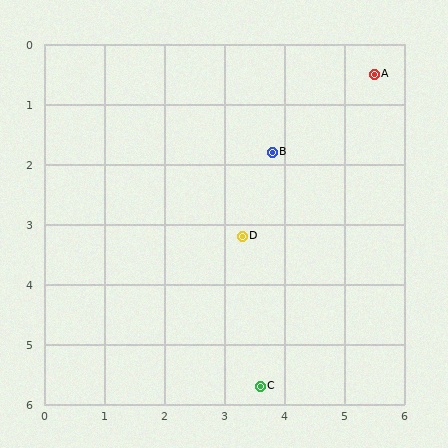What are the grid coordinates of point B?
Point B is at approximately (3.8, 1.8).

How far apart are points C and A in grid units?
Points C and A are about 5.5 grid units apart.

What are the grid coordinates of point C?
Point C is at approximately (3.6, 5.7).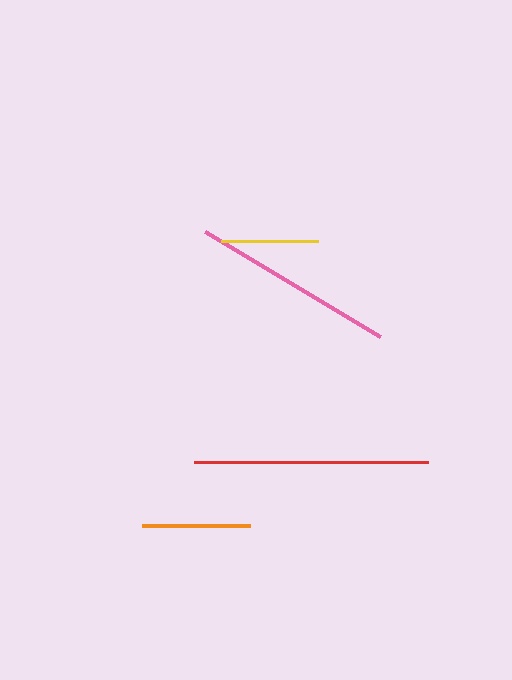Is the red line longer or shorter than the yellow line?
The red line is longer than the yellow line.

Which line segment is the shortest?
The yellow line is the shortest at approximately 97 pixels.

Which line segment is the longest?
The red line is the longest at approximately 234 pixels.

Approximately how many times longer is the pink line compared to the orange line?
The pink line is approximately 1.9 times the length of the orange line.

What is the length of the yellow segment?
The yellow segment is approximately 97 pixels long.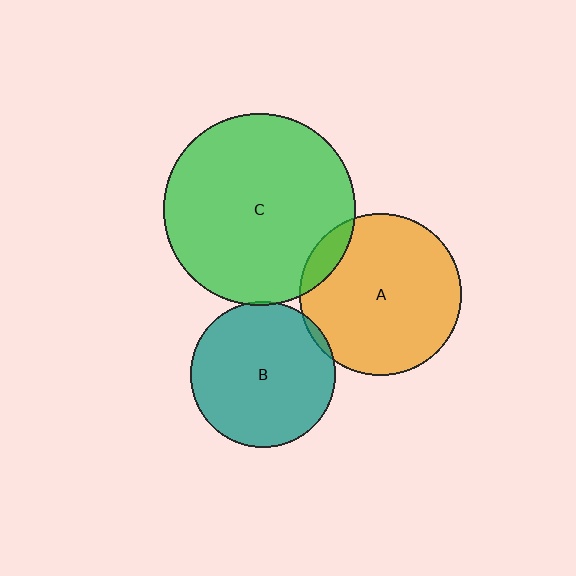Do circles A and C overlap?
Yes.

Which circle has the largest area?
Circle C (green).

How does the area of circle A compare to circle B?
Approximately 1.2 times.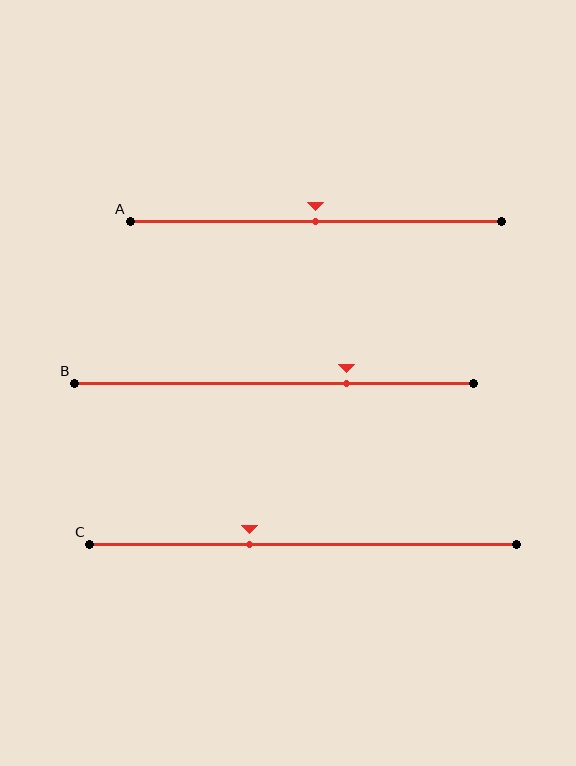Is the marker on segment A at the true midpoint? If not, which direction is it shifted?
Yes, the marker on segment A is at the true midpoint.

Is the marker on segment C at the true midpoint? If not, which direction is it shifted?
No, the marker on segment C is shifted to the left by about 12% of the segment length.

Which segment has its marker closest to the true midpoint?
Segment A has its marker closest to the true midpoint.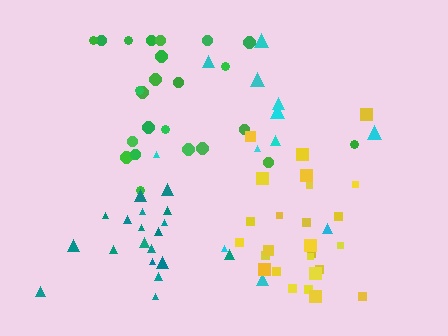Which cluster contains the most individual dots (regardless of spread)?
Yellow (26).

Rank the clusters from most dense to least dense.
yellow, teal, green, cyan.